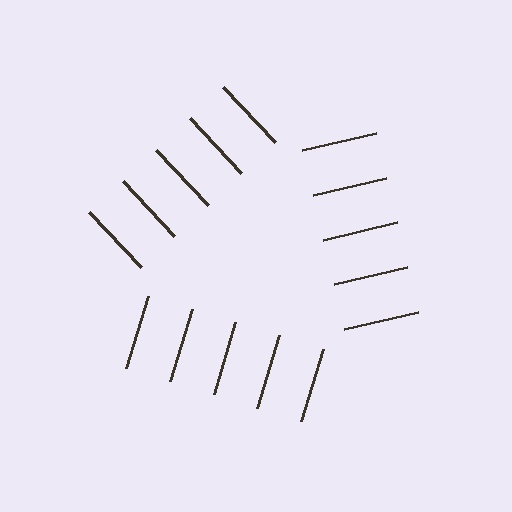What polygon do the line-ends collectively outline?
An illusory triangle — the line segments terminate on its edges but no continuous stroke is drawn.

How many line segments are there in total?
15 — 5 along each of the 3 edges.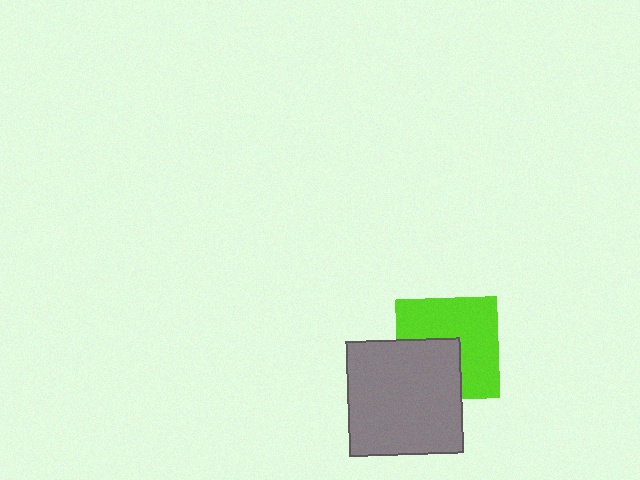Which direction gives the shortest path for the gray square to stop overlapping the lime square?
Moving toward the lower-left gives the shortest separation.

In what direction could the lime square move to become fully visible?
The lime square could move toward the upper-right. That would shift it out from behind the gray square entirely.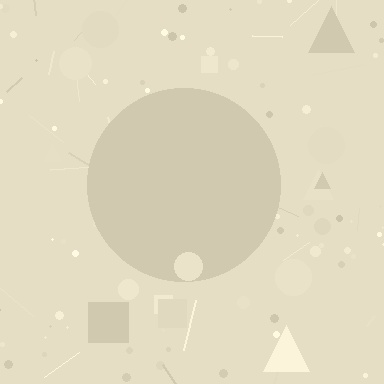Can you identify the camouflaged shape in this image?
The camouflaged shape is a circle.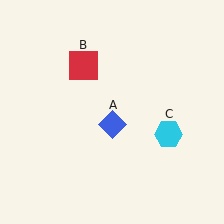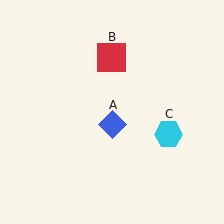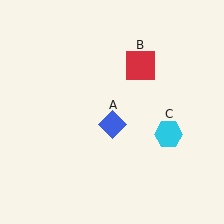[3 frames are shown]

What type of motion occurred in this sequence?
The red square (object B) rotated clockwise around the center of the scene.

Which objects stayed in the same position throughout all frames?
Blue diamond (object A) and cyan hexagon (object C) remained stationary.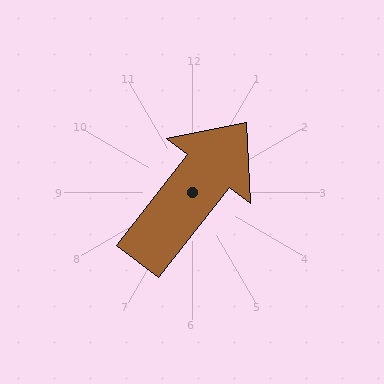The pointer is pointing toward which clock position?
Roughly 1 o'clock.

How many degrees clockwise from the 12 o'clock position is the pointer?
Approximately 38 degrees.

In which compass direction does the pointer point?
Northeast.